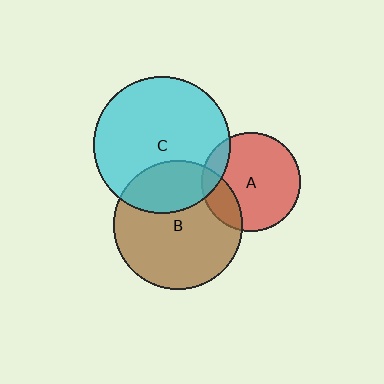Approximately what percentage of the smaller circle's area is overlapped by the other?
Approximately 20%.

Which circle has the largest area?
Circle C (cyan).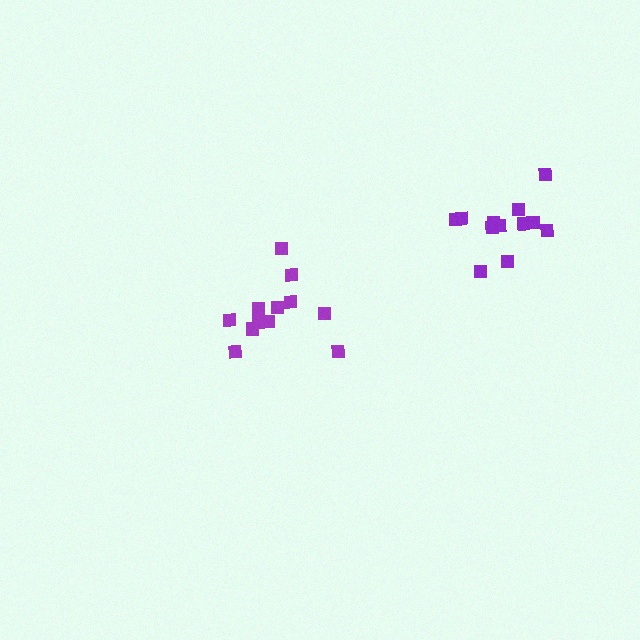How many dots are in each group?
Group 1: 12 dots, Group 2: 12 dots (24 total).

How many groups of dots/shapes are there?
There are 2 groups.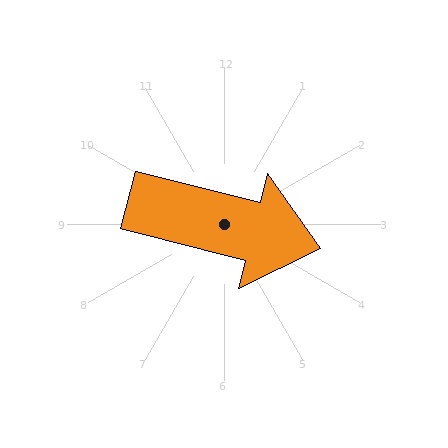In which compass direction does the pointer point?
East.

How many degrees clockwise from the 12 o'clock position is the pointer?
Approximately 104 degrees.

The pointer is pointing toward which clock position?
Roughly 3 o'clock.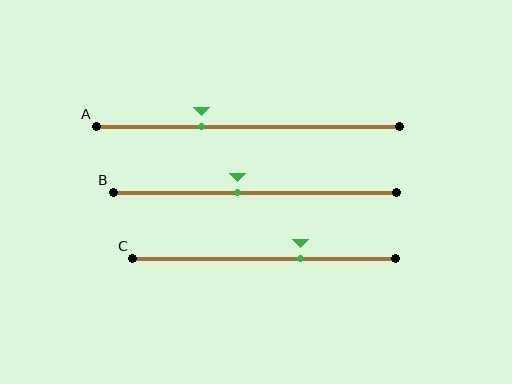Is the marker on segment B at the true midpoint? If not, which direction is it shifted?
No, the marker on segment B is shifted to the left by about 6% of the segment length.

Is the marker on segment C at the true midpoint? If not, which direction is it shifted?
No, the marker on segment C is shifted to the right by about 14% of the segment length.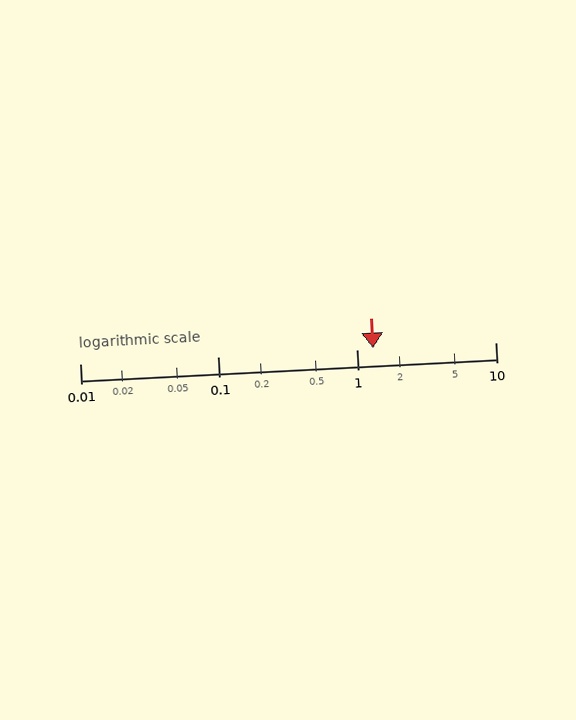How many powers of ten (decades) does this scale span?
The scale spans 3 decades, from 0.01 to 10.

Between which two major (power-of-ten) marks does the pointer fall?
The pointer is between 1 and 10.